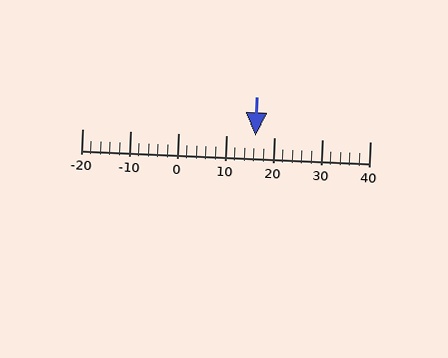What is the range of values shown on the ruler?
The ruler shows values from -20 to 40.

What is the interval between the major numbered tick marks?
The major tick marks are spaced 10 units apart.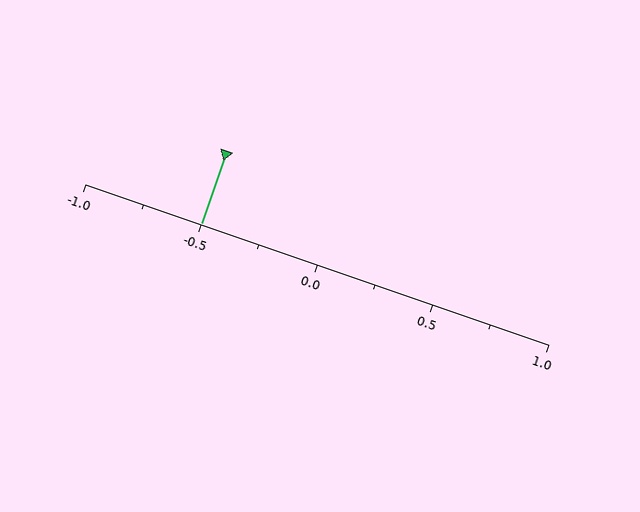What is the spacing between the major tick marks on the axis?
The major ticks are spaced 0.5 apart.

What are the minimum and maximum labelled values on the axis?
The axis runs from -1.0 to 1.0.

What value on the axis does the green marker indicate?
The marker indicates approximately -0.5.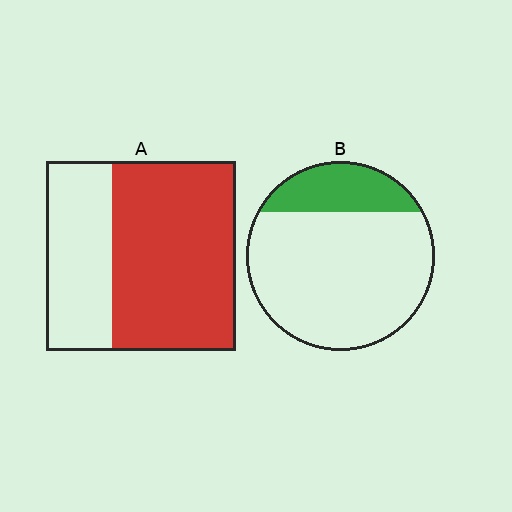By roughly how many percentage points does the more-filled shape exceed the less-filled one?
By roughly 45 percentage points (A over B).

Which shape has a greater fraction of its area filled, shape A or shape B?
Shape A.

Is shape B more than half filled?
No.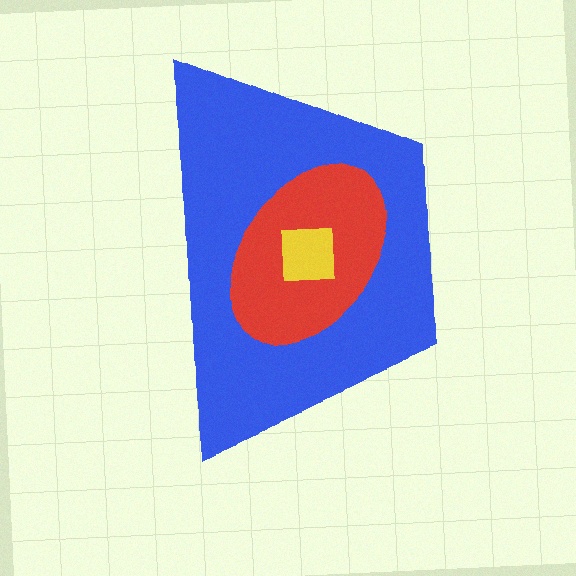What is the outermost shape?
The blue trapezoid.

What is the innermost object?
The yellow square.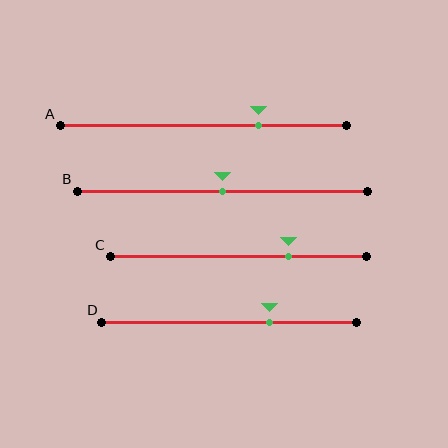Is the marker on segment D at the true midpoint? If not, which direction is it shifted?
No, the marker on segment D is shifted to the right by about 16% of the segment length.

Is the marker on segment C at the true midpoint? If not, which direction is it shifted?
No, the marker on segment C is shifted to the right by about 20% of the segment length.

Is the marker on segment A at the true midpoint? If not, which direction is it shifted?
No, the marker on segment A is shifted to the right by about 20% of the segment length.